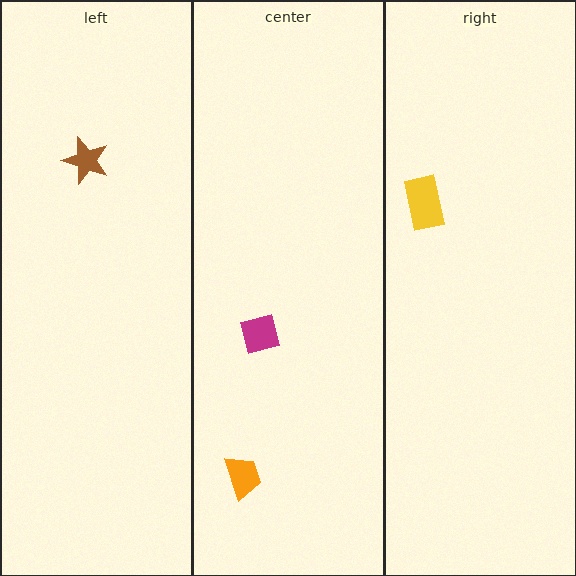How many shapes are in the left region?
1.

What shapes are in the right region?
The yellow rectangle.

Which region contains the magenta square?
The center region.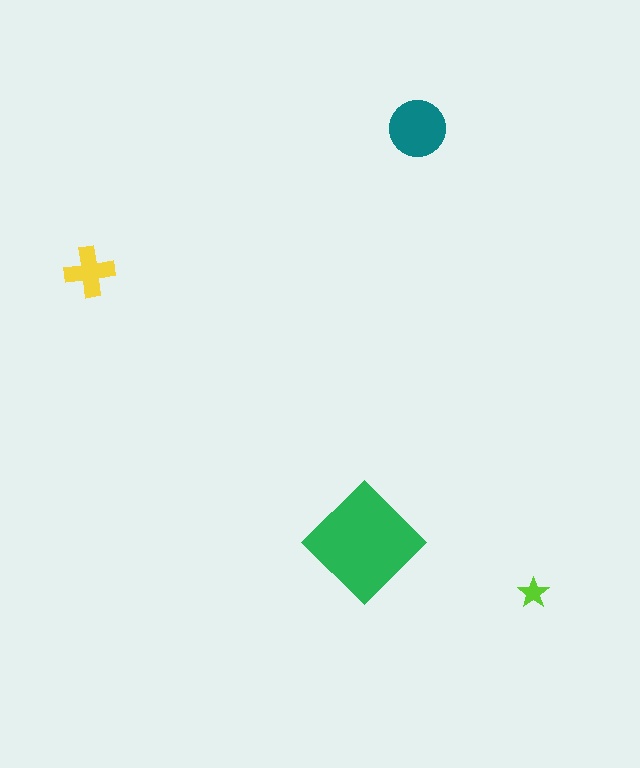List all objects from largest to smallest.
The green diamond, the teal circle, the yellow cross, the lime star.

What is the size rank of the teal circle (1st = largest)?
2nd.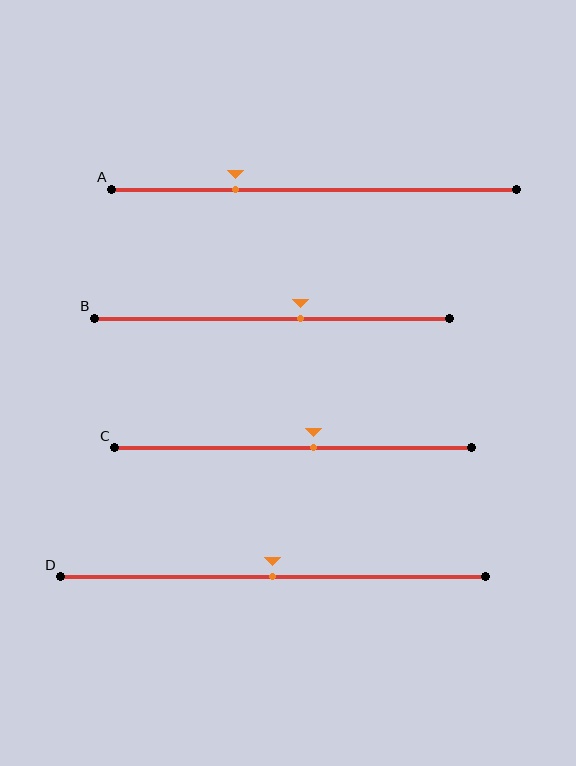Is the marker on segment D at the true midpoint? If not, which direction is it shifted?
Yes, the marker on segment D is at the true midpoint.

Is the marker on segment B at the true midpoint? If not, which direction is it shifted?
No, the marker on segment B is shifted to the right by about 8% of the segment length.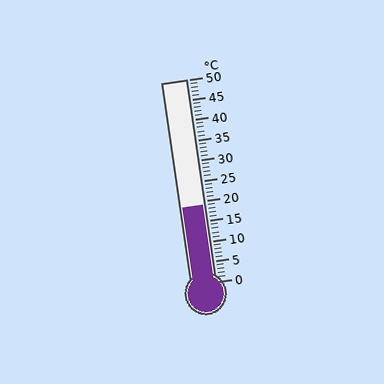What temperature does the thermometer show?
The thermometer shows approximately 19°C.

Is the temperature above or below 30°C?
The temperature is below 30°C.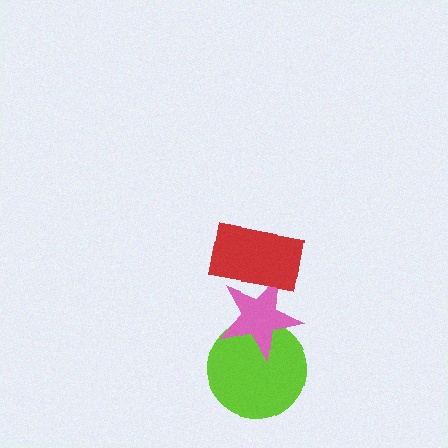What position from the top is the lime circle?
The lime circle is 3rd from the top.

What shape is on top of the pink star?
The red rectangle is on top of the pink star.